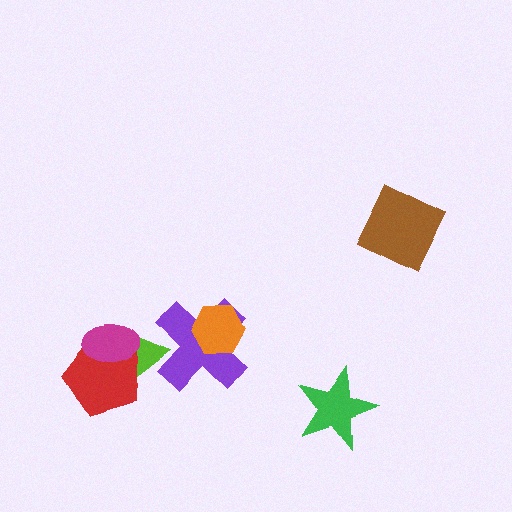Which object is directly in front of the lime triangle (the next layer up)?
The red pentagon is directly in front of the lime triangle.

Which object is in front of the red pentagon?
The magenta ellipse is in front of the red pentagon.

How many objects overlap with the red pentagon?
2 objects overlap with the red pentagon.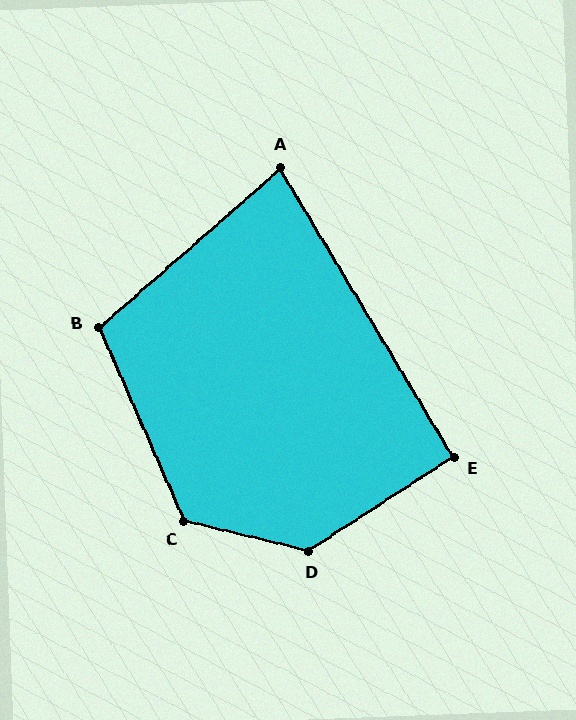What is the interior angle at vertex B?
Approximately 107 degrees (obtuse).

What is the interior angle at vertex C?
Approximately 127 degrees (obtuse).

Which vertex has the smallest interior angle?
A, at approximately 80 degrees.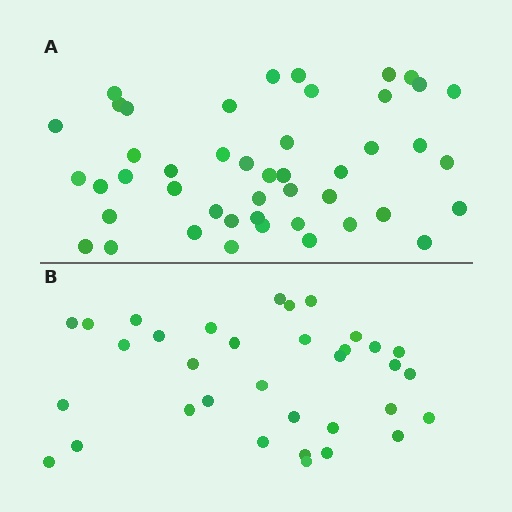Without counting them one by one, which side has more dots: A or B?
Region A (the top region) has more dots.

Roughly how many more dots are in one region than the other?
Region A has roughly 12 or so more dots than region B.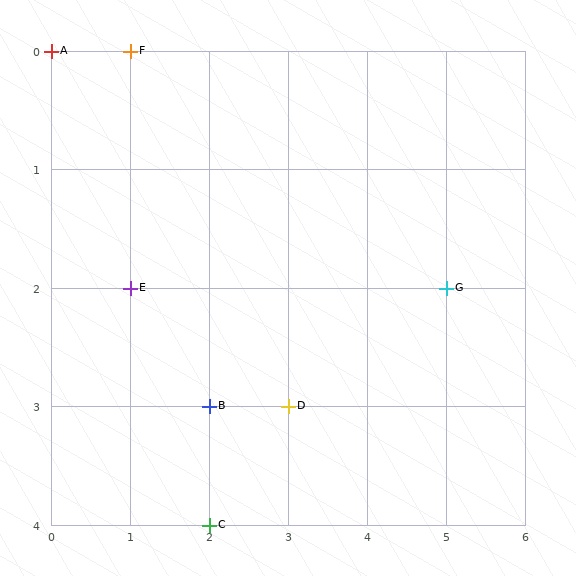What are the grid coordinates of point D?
Point D is at grid coordinates (3, 3).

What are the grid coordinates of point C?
Point C is at grid coordinates (2, 4).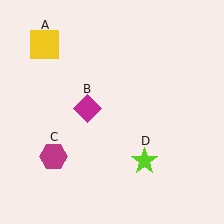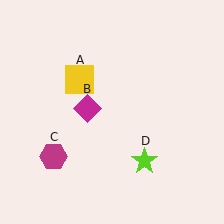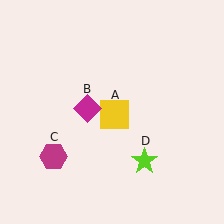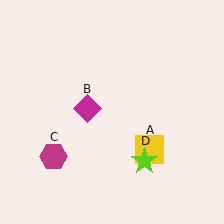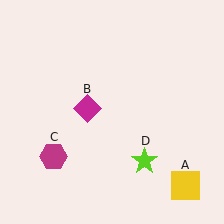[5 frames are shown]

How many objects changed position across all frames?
1 object changed position: yellow square (object A).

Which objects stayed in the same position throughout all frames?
Magenta diamond (object B) and magenta hexagon (object C) and lime star (object D) remained stationary.